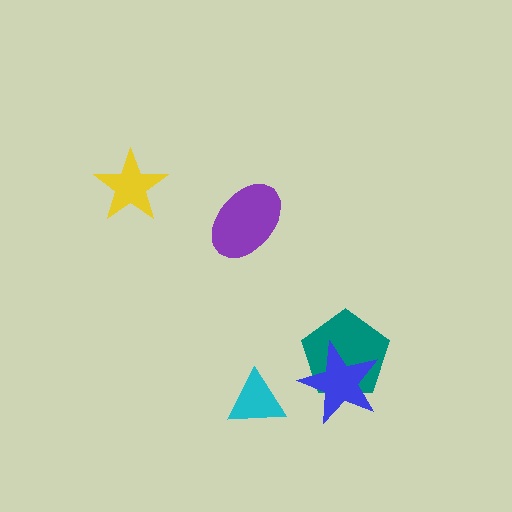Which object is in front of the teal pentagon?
The blue star is in front of the teal pentagon.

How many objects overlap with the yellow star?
0 objects overlap with the yellow star.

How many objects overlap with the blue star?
1 object overlaps with the blue star.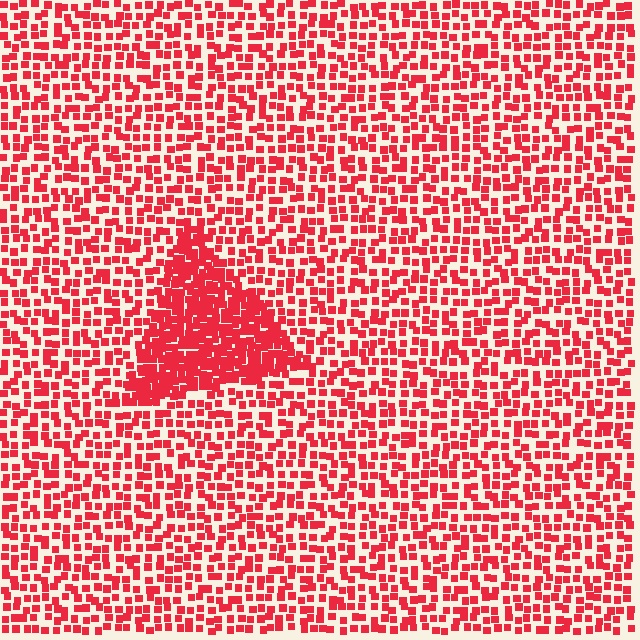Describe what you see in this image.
The image contains small red elements arranged at two different densities. A triangle-shaped region is visible where the elements are more densely packed than the surrounding area.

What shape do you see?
I see a triangle.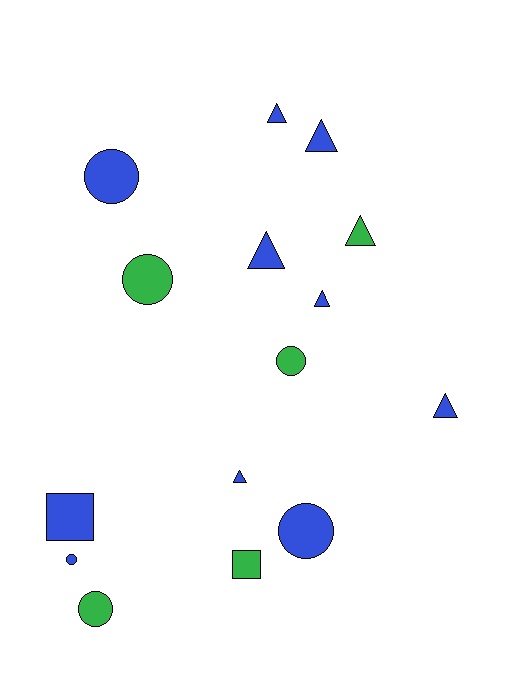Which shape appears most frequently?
Triangle, with 7 objects.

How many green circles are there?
There are 3 green circles.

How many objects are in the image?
There are 15 objects.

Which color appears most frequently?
Blue, with 10 objects.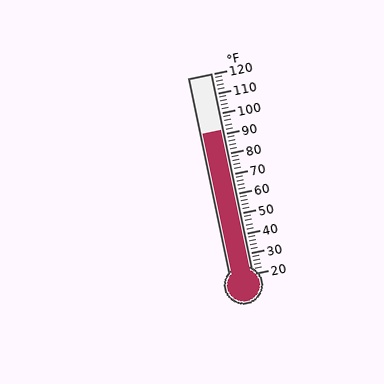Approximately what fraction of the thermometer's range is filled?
The thermometer is filled to approximately 70% of its range.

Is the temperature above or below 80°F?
The temperature is above 80°F.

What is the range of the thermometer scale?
The thermometer scale ranges from 20°F to 120°F.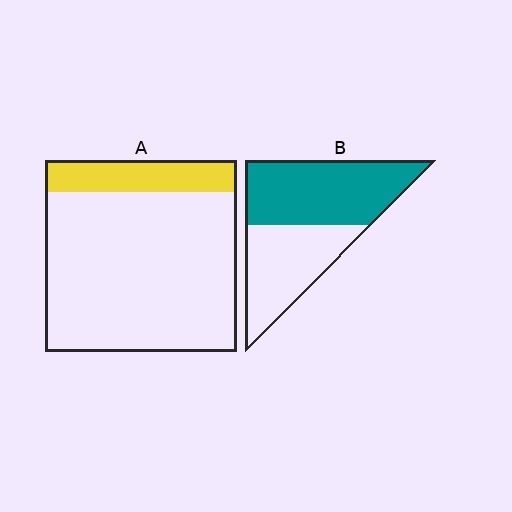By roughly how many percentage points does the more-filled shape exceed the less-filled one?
By roughly 40 percentage points (B over A).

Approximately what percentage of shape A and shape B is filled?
A is approximately 15% and B is approximately 55%.